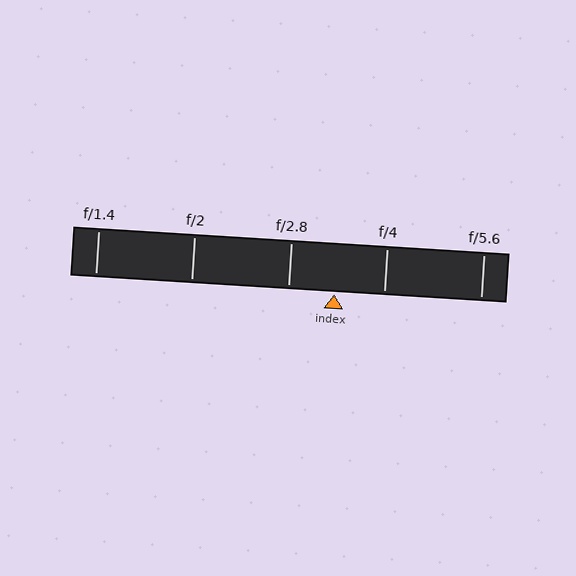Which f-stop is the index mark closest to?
The index mark is closest to f/2.8.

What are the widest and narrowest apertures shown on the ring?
The widest aperture shown is f/1.4 and the narrowest is f/5.6.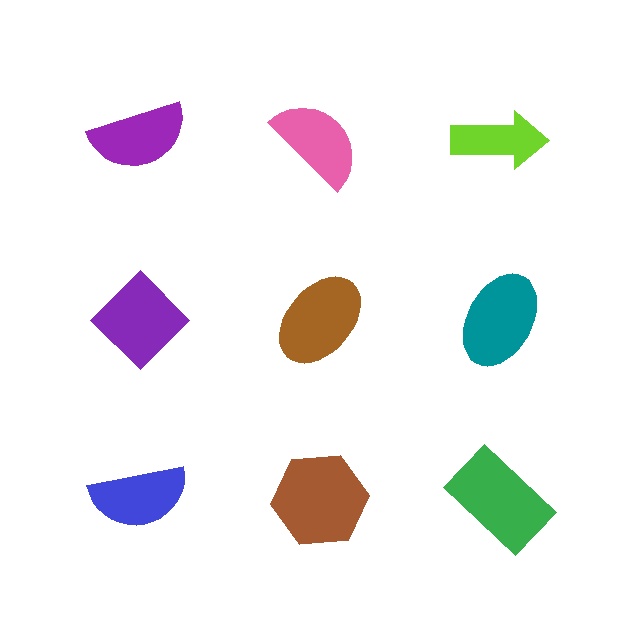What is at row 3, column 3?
A green rectangle.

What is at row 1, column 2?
A pink semicircle.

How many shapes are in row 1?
3 shapes.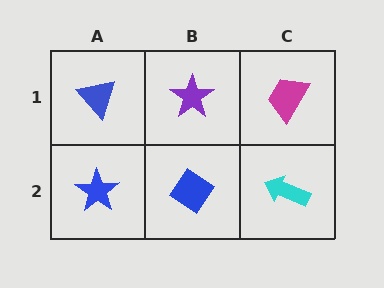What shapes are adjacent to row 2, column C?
A magenta trapezoid (row 1, column C), a blue diamond (row 2, column B).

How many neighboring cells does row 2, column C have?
2.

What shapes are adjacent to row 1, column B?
A blue diamond (row 2, column B), a blue triangle (row 1, column A), a magenta trapezoid (row 1, column C).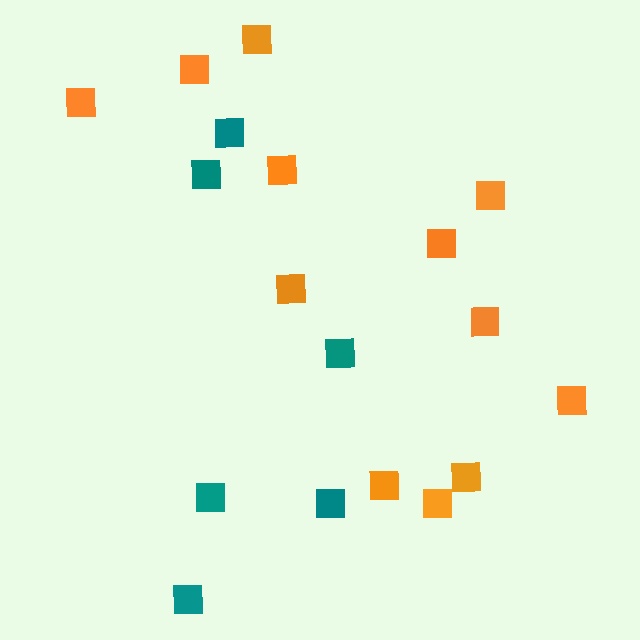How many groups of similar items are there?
There are 2 groups: one group of orange squares (12) and one group of teal squares (6).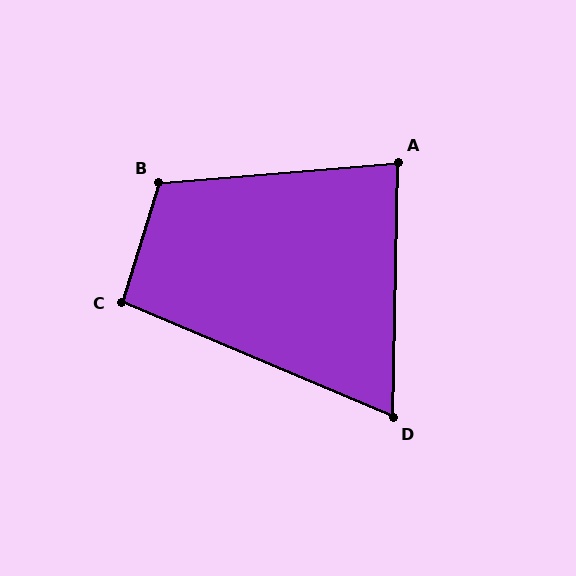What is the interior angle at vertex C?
Approximately 96 degrees (obtuse).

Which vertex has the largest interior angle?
B, at approximately 112 degrees.